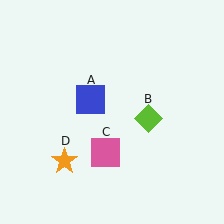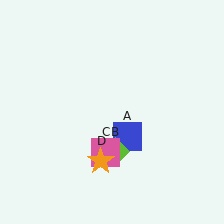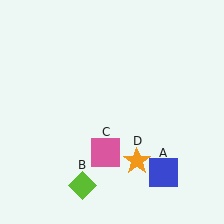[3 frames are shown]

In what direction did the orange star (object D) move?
The orange star (object D) moved right.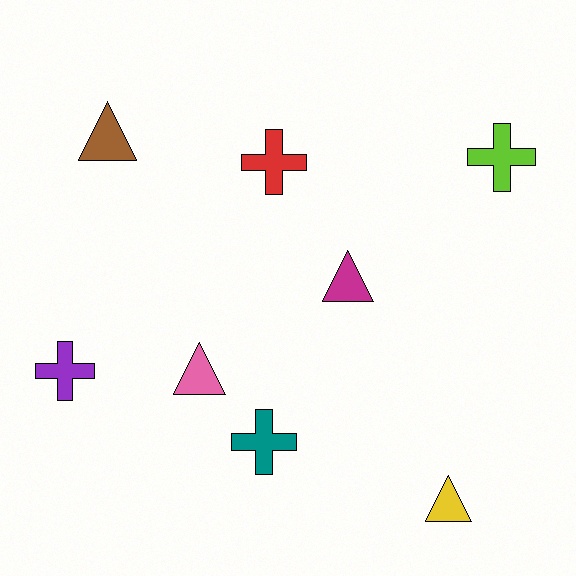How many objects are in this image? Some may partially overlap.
There are 8 objects.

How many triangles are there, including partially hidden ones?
There are 4 triangles.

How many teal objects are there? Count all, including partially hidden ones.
There is 1 teal object.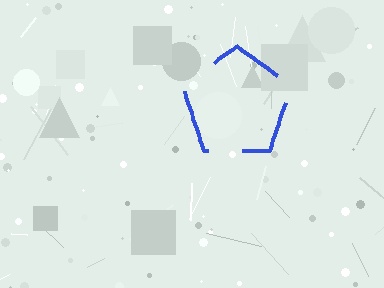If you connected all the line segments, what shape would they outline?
They would outline a pentagon.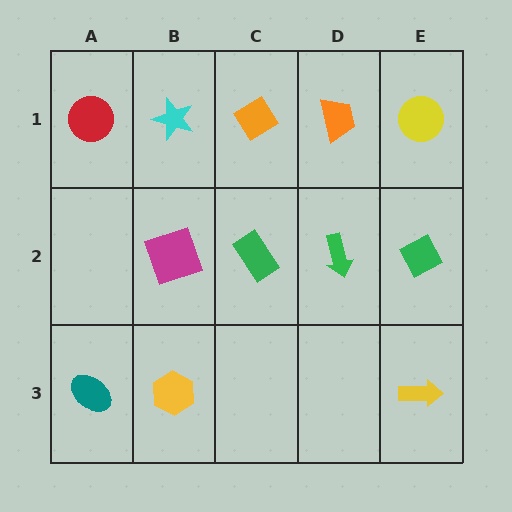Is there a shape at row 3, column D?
No, that cell is empty.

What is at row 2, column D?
A green arrow.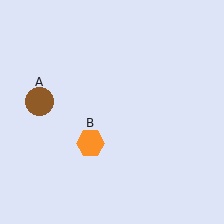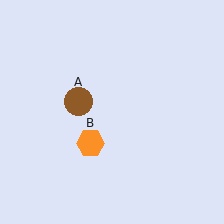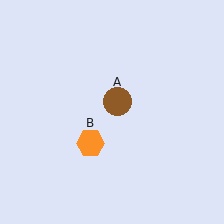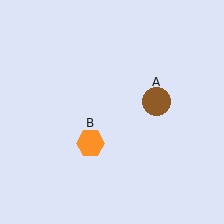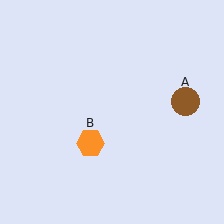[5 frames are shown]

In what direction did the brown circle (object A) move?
The brown circle (object A) moved right.